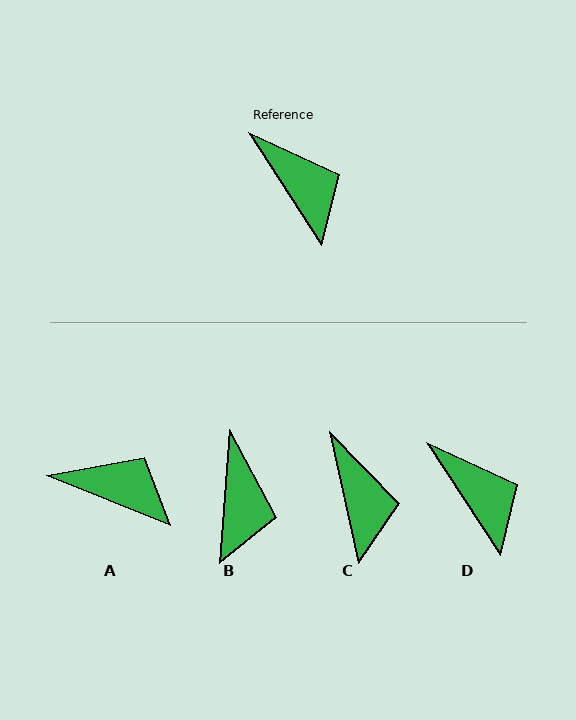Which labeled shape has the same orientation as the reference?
D.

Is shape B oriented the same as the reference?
No, it is off by about 37 degrees.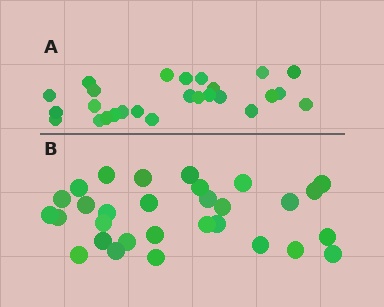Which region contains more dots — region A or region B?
Region B (the bottom region) has more dots.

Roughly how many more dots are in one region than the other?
Region B has about 4 more dots than region A.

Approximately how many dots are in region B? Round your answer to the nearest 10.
About 30 dots.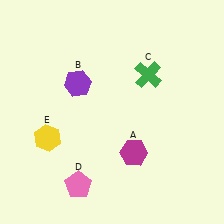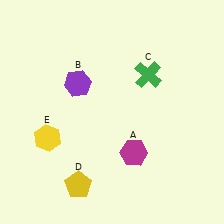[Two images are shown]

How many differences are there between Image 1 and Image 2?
There is 1 difference between the two images.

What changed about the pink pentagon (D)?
In Image 1, D is pink. In Image 2, it changed to yellow.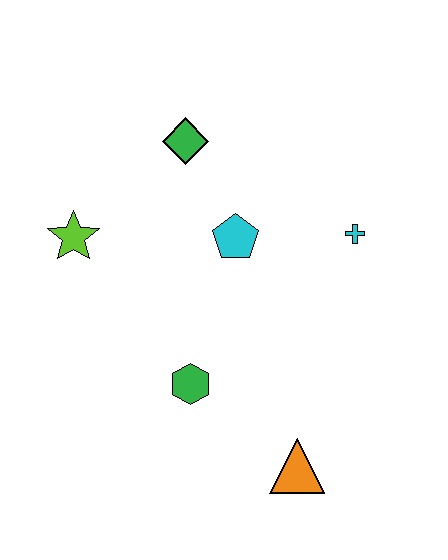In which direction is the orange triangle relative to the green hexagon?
The orange triangle is to the right of the green hexagon.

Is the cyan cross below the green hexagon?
No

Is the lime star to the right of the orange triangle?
No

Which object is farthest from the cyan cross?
The lime star is farthest from the cyan cross.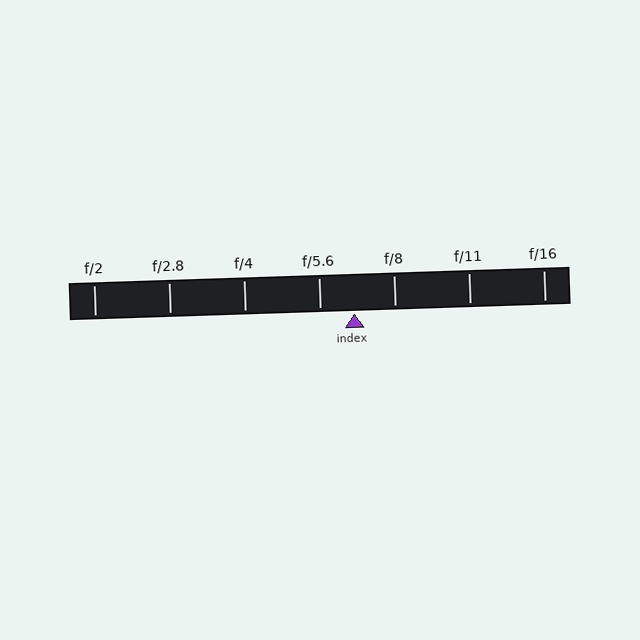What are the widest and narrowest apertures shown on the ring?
The widest aperture shown is f/2 and the narrowest is f/16.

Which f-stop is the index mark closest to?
The index mark is closest to f/5.6.